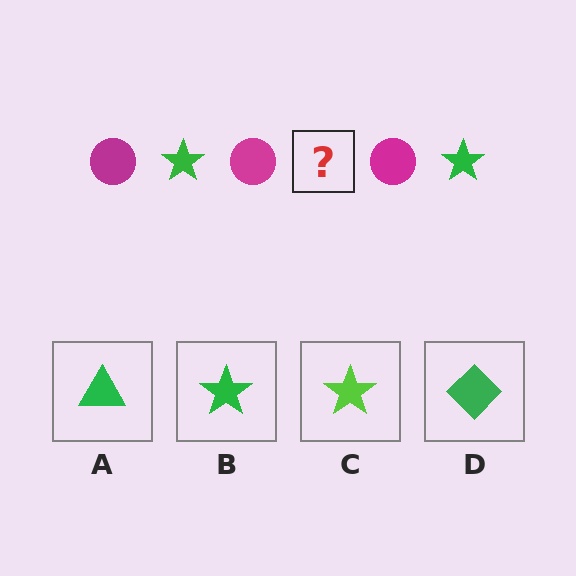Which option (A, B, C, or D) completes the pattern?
B.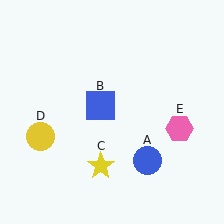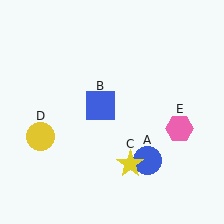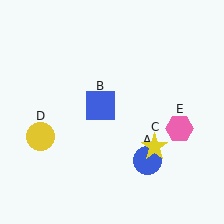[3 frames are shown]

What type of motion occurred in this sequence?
The yellow star (object C) rotated counterclockwise around the center of the scene.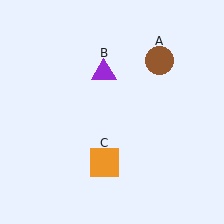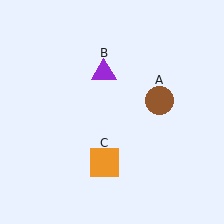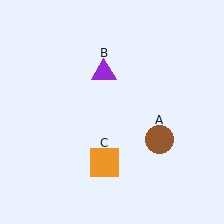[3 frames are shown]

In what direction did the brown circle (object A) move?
The brown circle (object A) moved down.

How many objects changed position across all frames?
1 object changed position: brown circle (object A).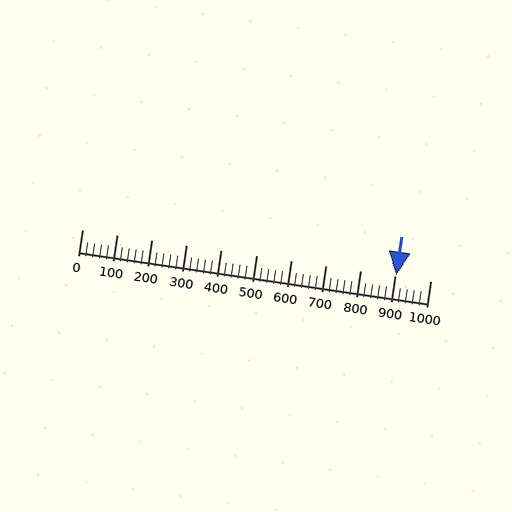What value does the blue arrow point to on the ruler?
The blue arrow points to approximately 902.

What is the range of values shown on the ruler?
The ruler shows values from 0 to 1000.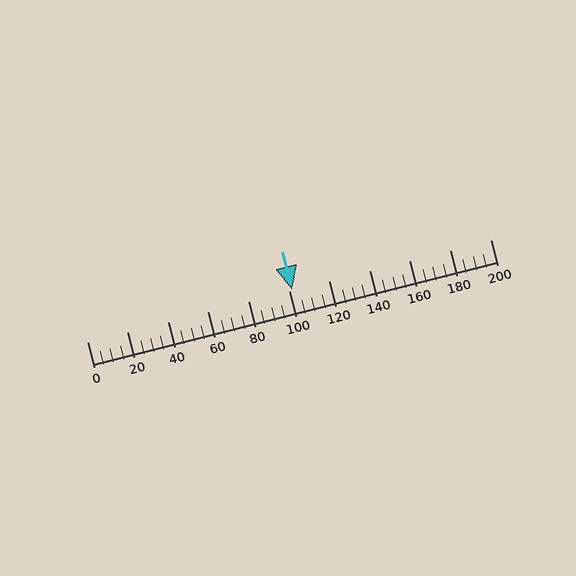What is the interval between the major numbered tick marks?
The major tick marks are spaced 20 units apart.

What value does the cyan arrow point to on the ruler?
The cyan arrow points to approximately 102.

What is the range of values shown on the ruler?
The ruler shows values from 0 to 200.